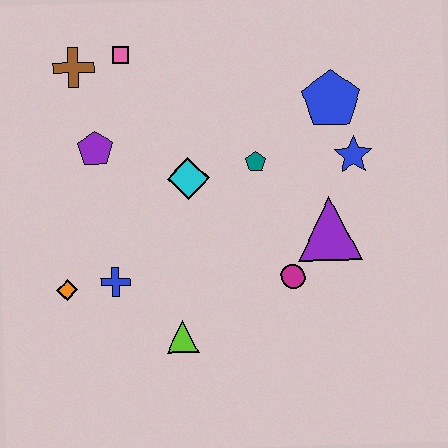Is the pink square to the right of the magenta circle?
No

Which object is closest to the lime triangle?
The blue cross is closest to the lime triangle.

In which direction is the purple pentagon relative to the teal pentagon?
The purple pentagon is to the left of the teal pentagon.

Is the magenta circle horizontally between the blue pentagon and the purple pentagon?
Yes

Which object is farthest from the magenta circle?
The brown cross is farthest from the magenta circle.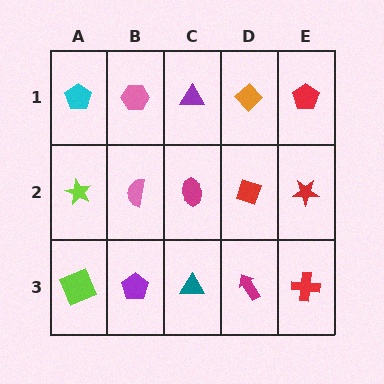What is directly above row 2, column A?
A cyan pentagon.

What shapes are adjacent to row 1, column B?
A pink semicircle (row 2, column B), a cyan pentagon (row 1, column A), a purple triangle (row 1, column C).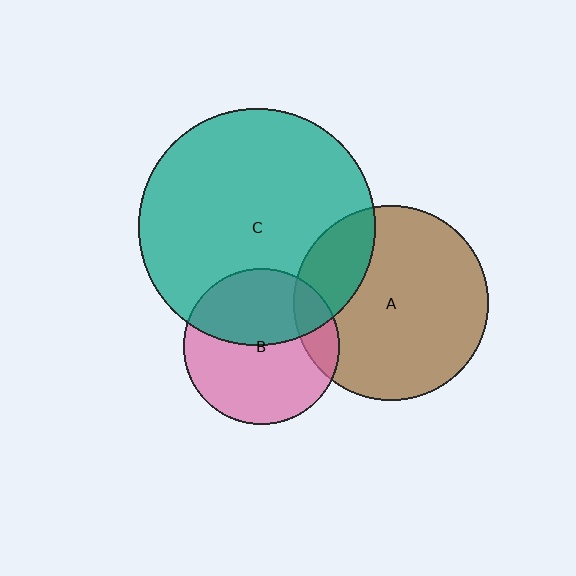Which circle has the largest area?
Circle C (teal).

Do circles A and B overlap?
Yes.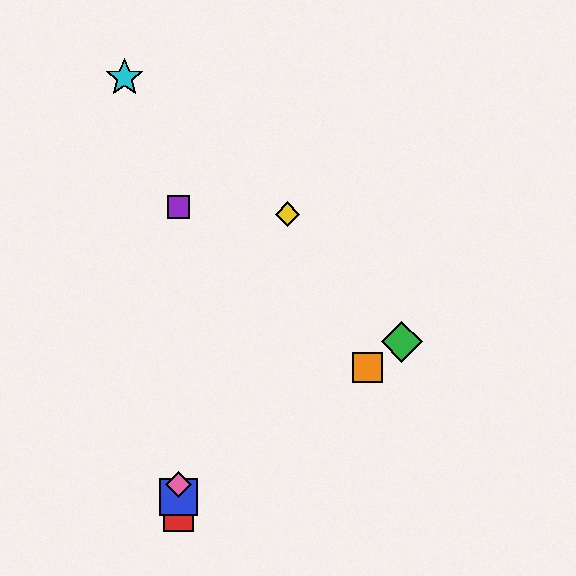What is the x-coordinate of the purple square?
The purple square is at x≈179.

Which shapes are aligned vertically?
The red square, the blue square, the purple square, the pink diamond are aligned vertically.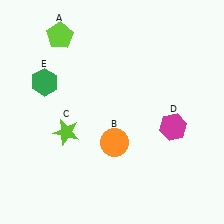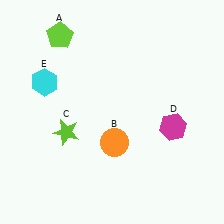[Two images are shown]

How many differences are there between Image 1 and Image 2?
There is 1 difference between the two images.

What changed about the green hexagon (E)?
In Image 1, E is green. In Image 2, it changed to cyan.